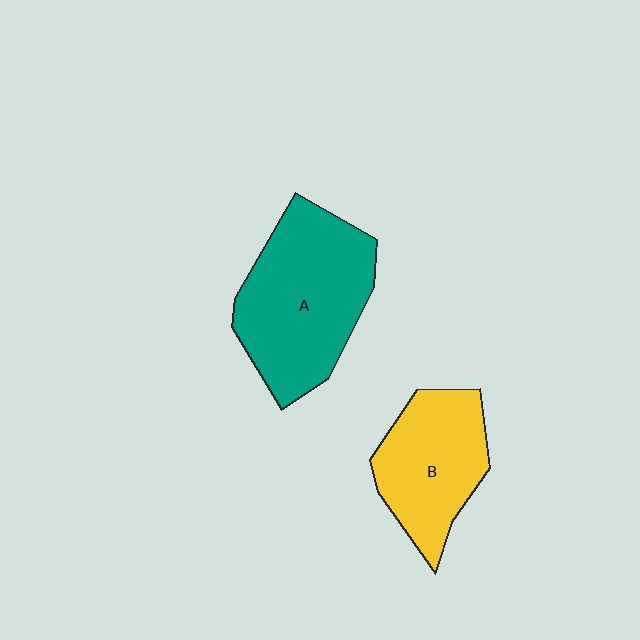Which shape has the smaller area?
Shape B (yellow).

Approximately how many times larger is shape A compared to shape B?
Approximately 1.4 times.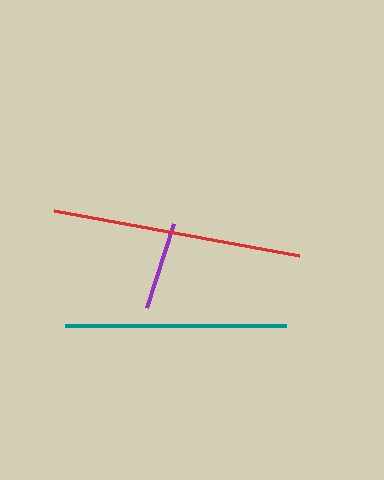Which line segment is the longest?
The red line is the longest at approximately 249 pixels.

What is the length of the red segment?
The red segment is approximately 249 pixels long.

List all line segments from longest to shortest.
From longest to shortest: red, teal, purple.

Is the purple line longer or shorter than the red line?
The red line is longer than the purple line.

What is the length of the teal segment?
The teal segment is approximately 221 pixels long.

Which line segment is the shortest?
The purple line is the shortest at approximately 88 pixels.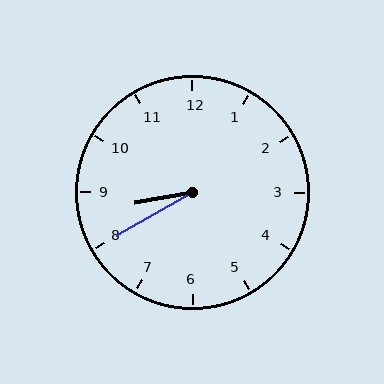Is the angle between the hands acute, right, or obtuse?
It is acute.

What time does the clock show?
8:40.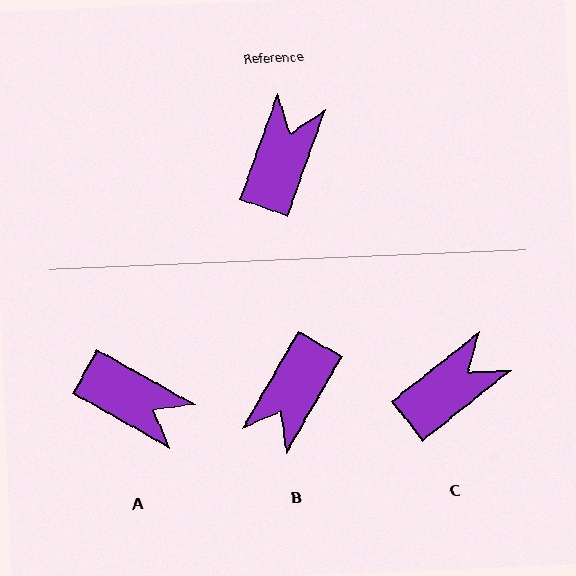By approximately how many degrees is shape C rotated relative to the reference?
Approximately 32 degrees clockwise.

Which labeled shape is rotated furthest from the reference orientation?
B, about 169 degrees away.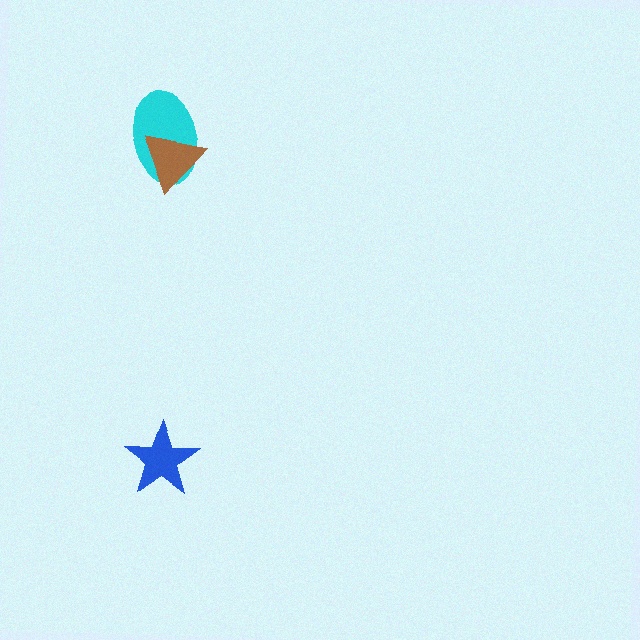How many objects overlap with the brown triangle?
1 object overlaps with the brown triangle.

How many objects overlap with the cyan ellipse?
1 object overlaps with the cyan ellipse.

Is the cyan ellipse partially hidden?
Yes, it is partially covered by another shape.